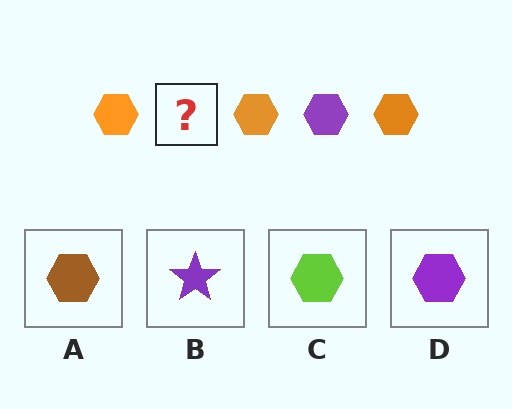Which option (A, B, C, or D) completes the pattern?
D.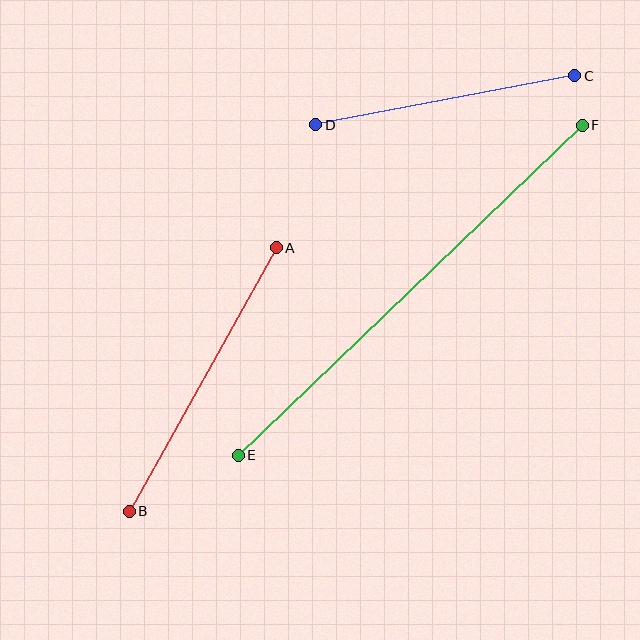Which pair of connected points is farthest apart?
Points E and F are farthest apart.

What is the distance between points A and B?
The distance is approximately 302 pixels.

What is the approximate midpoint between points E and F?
The midpoint is at approximately (410, 290) pixels.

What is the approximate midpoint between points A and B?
The midpoint is at approximately (203, 380) pixels.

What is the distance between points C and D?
The distance is approximately 264 pixels.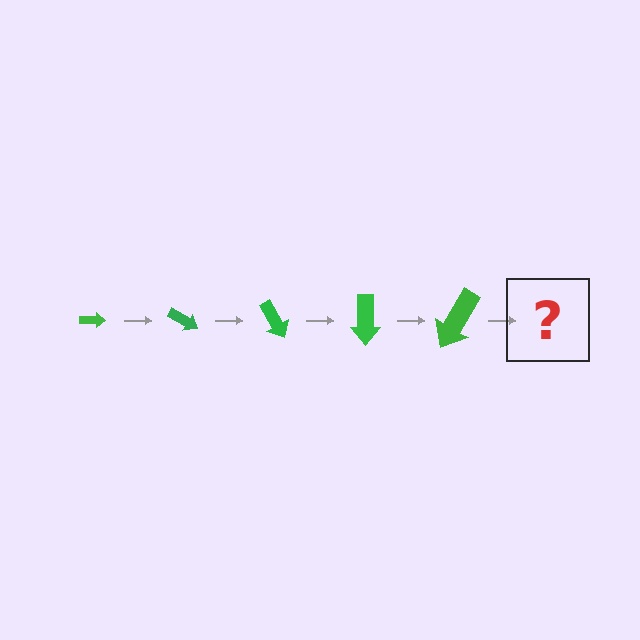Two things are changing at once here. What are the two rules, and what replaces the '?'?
The two rules are that the arrow grows larger each step and it rotates 30 degrees each step. The '?' should be an arrow, larger than the previous one and rotated 150 degrees from the start.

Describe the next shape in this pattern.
It should be an arrow, larger than the previous one and rotated 150 degrees from the start.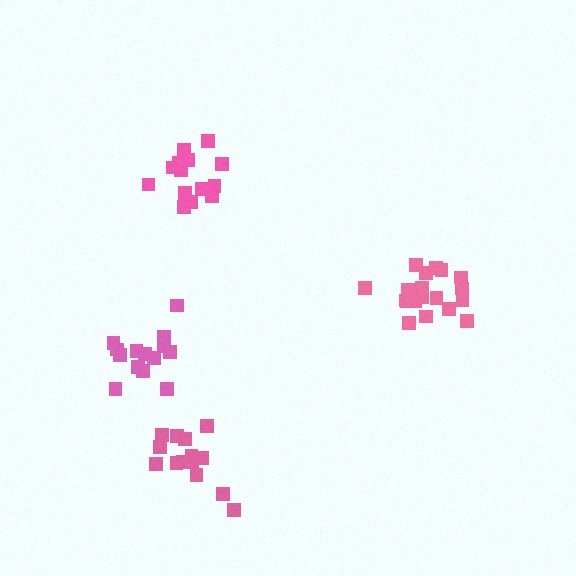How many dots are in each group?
Group 1: 14 dots, Group 2: 19 dots, Group 3: 14 dots, Group 4: 14 dots (61 total).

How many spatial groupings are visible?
There are 4 spatial groupings.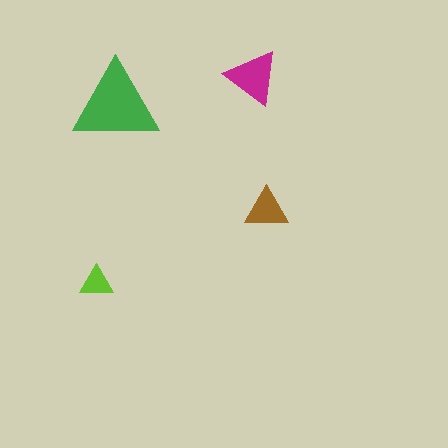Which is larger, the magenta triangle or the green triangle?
The green one.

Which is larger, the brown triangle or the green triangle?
The green one.